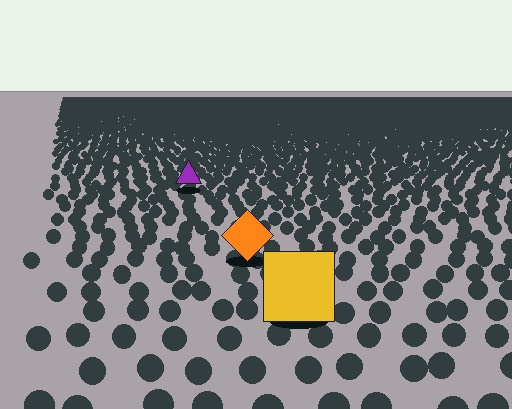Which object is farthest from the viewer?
The purple triangle is farthest from the viewer. It appears smaller and the ground texture around it is denser.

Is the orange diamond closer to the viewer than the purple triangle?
Yes. The orange diamond is closer — you can tell from the texture gradient: the ground texture is coarser near it.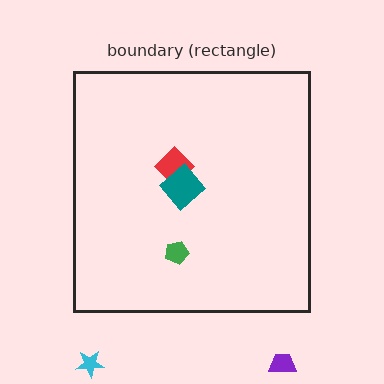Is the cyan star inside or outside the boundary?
Outside.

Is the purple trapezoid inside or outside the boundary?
Outside.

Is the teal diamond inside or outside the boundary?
Inside.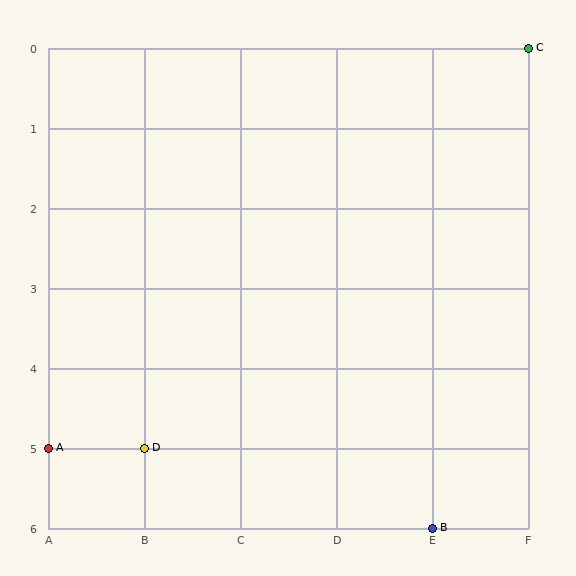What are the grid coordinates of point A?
Point A is at grid coordinates (A, 5).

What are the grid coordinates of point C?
Point C is at grid coordinates (F, 0).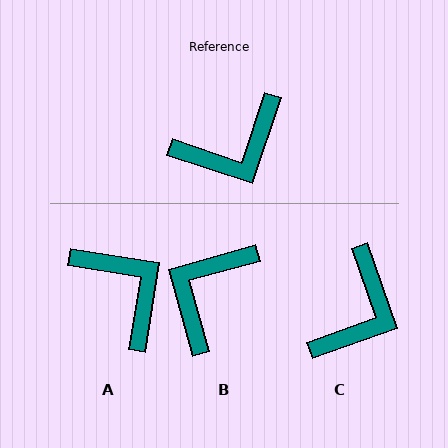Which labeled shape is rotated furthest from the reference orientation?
B, about 146 degrees away.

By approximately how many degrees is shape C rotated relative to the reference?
Approximately 38 degrees counter-clockwise.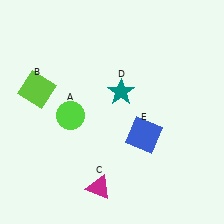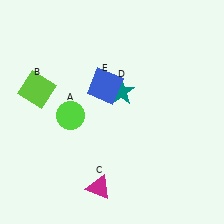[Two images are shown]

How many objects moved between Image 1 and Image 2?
1 object moved between the two images.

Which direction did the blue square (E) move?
The blue square (E) moved up.